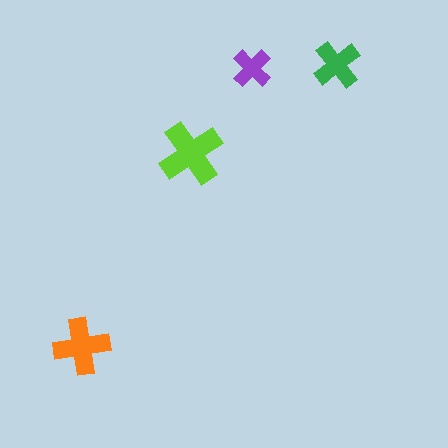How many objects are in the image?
There are 4 objects in the image.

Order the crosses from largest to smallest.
the lime one, the orange one, the green one, the purple one.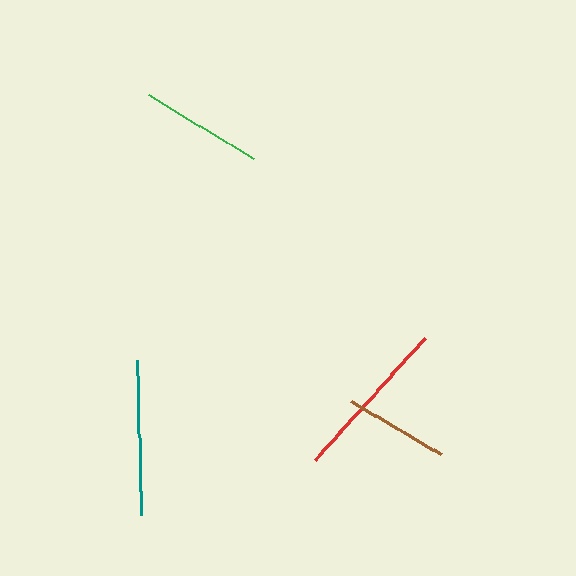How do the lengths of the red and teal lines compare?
The red and teal lines are approximately the same length.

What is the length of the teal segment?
The teal segment is approximately 155 pixels long.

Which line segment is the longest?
The red line is the longest at approximately 164 pixels.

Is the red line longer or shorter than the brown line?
The red line is longer than the brown line.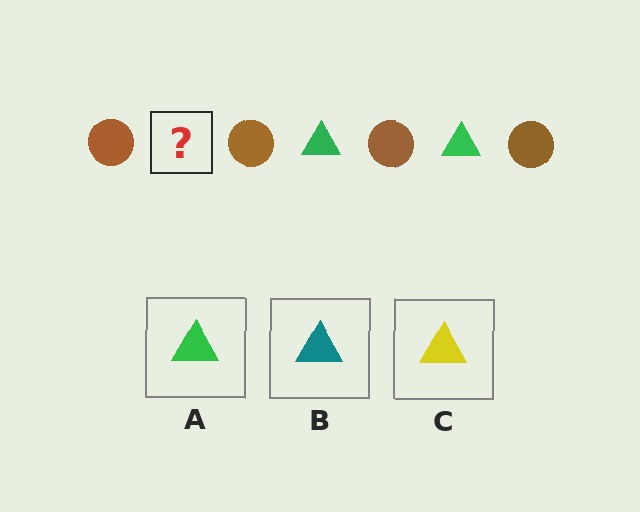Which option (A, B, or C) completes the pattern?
A.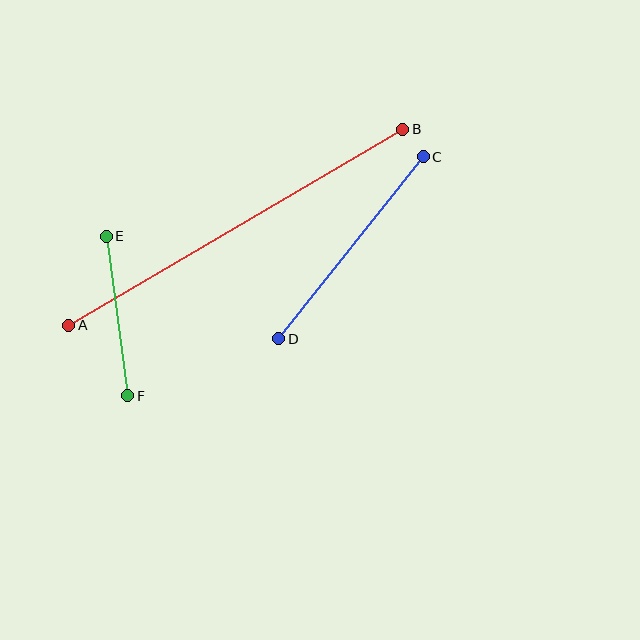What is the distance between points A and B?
The distance is approximately 387 pixels.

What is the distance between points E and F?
The distance is approximately 161 pixels.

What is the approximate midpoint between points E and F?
The midpoint is at approximately (117, 316) pixels.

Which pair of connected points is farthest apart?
Points A and B are farthest apart.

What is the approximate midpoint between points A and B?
The midpoint is at approximately (236, 227) pixels.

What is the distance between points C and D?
The distance is approximately 232 pixels.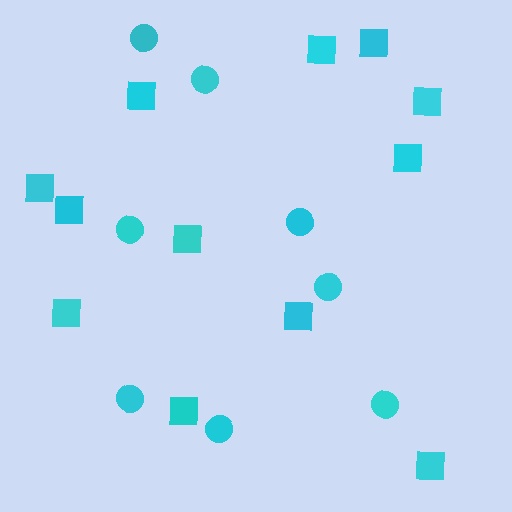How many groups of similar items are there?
There are 2 groups: one group of circles (8) and one group of squares (12).